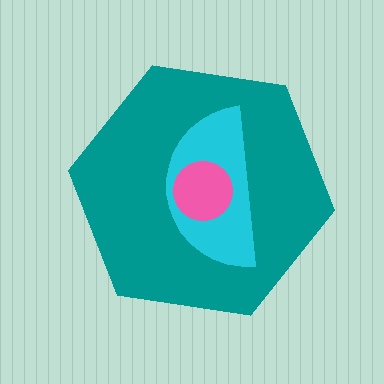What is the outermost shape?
The teal hexagon.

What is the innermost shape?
The pink circle.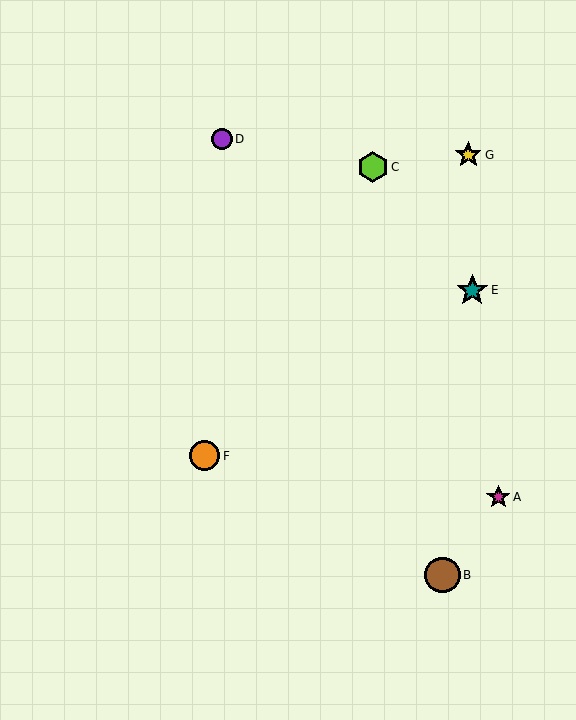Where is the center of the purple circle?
The center of the purple circle is at (222, 139).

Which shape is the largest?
The brown circle (labeled B) is the largest.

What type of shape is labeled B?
Shape B is a brown circle.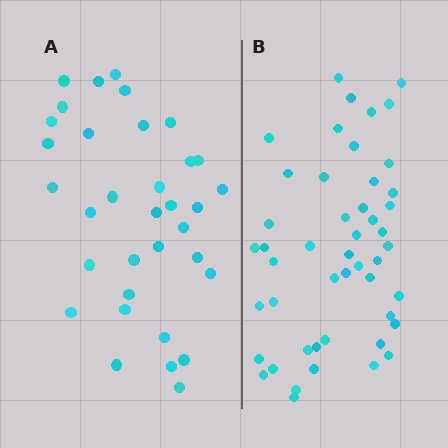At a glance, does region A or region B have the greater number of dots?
Region B (the right region) has more dots.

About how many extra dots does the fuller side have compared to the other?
Region B has approximately 15 more dots than region A.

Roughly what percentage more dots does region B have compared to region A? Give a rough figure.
About 40% more.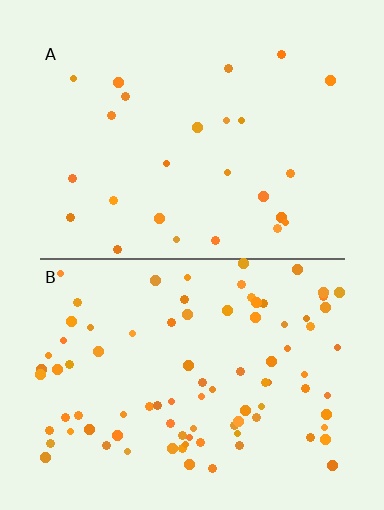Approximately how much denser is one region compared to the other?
Approximately 3.5× — region B over region A.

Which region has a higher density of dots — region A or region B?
B (the bottom).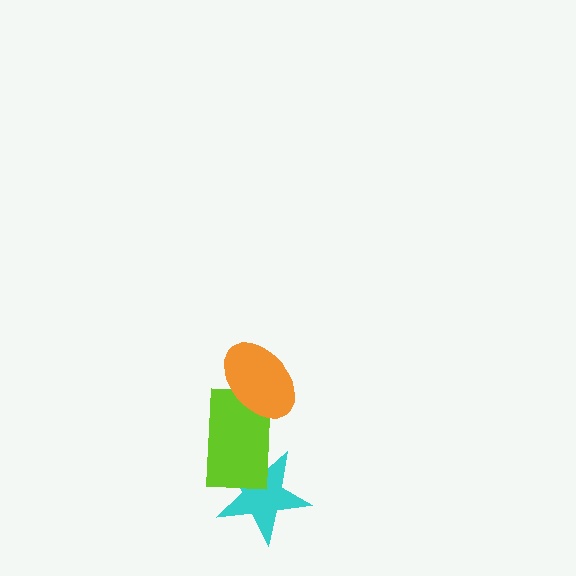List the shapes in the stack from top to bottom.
From top to bottom: the orange ellipse, the lime rectangle, the cyan star.